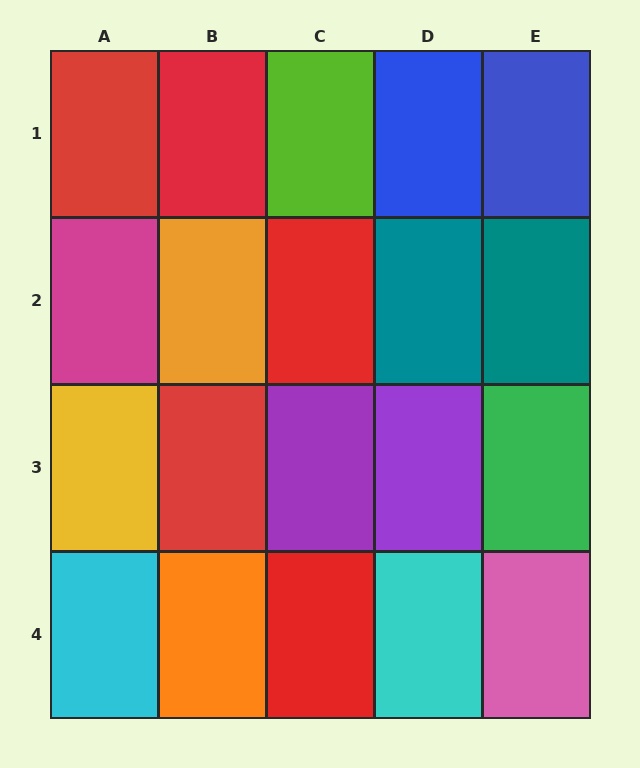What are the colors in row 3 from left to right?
Yellow, red, purple, purple, green.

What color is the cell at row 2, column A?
Magenta.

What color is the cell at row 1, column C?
Lime.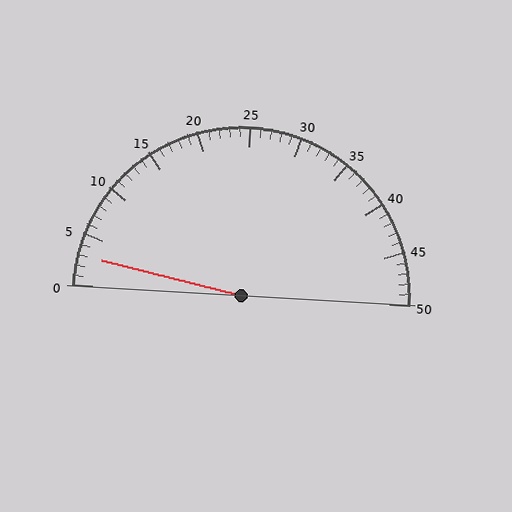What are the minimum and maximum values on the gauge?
The gauge ranges from 0 to 50.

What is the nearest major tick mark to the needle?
The nearest major tick mark is 5.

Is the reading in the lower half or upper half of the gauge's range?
The reading is in the lower half of the range (0 to 50).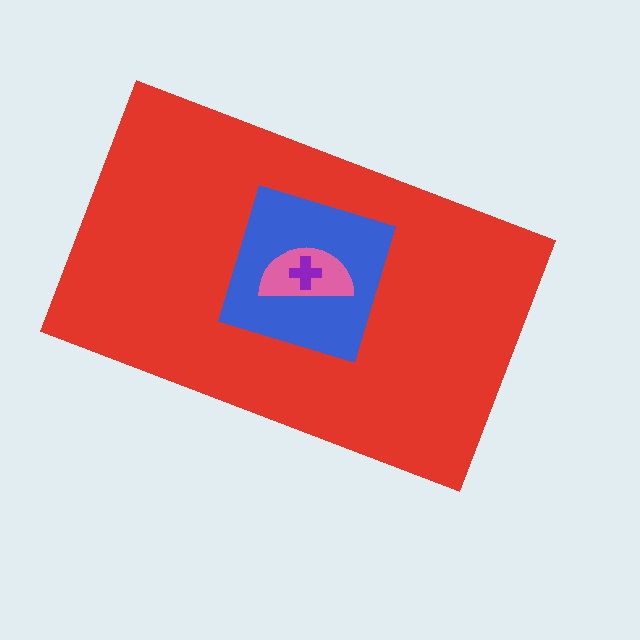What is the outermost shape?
The red rectangle.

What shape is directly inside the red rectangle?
The blue diamond.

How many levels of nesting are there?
4.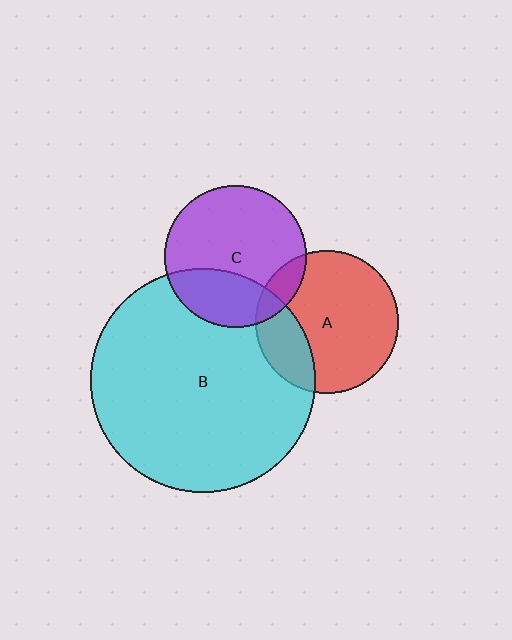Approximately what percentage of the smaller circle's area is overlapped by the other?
Approximately 30%.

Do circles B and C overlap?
Yes.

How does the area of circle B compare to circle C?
Approximately 2.5 times.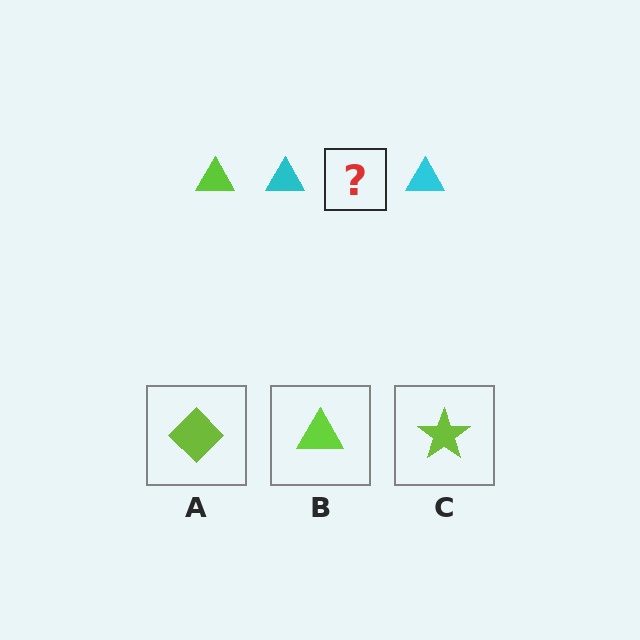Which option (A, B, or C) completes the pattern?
B.